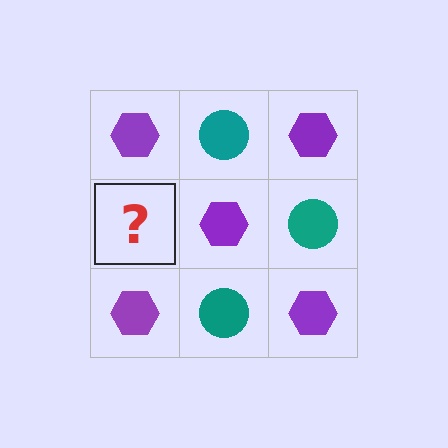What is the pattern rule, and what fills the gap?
The rule is that it alternates purple hexagon and teal circle in a checkerboard pattern. The gap should be filled with a teal circle.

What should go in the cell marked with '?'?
The missing cell should contain a teal circle.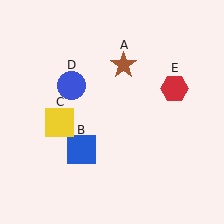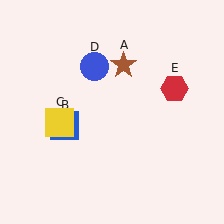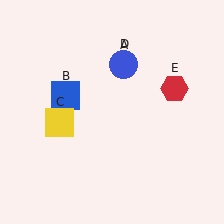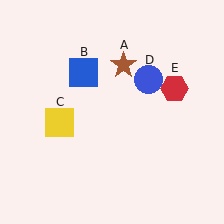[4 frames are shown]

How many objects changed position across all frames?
2 objects changed position: blue square (object B), blue circle (object D).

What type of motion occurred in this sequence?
The blue square (object B), blue circle (object D) rotated clockwise around the center of the scene.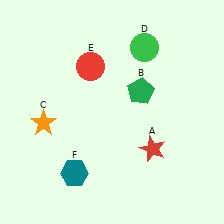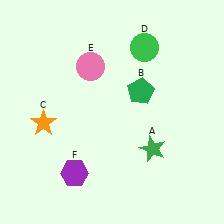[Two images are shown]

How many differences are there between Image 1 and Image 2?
There are 3 differences between the two images.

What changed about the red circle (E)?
In Image 1, E is red. In Image 2, it changed to pink.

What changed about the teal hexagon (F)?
In Image 1, F is teal. In Image 2, it changed to purple.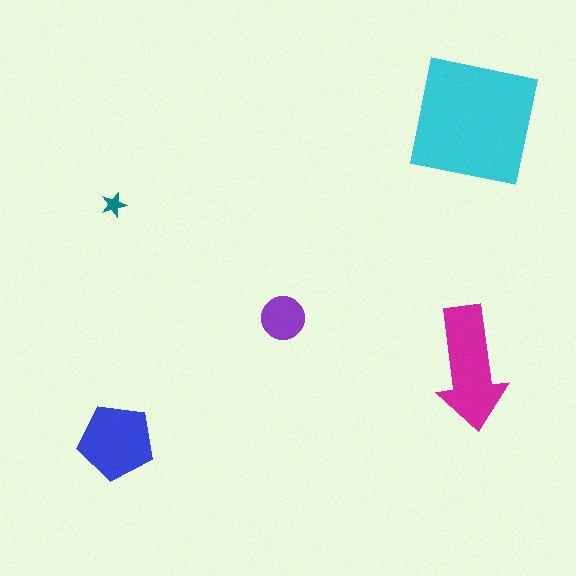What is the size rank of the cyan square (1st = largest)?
1st.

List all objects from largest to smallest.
The cyan square, the magenta arrow, the blue pentagon, the purple circle, the teal star.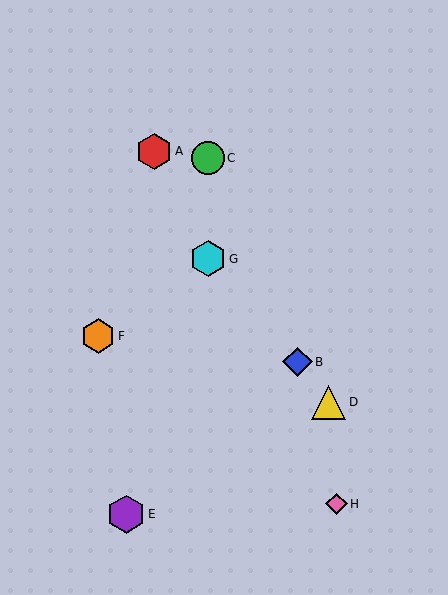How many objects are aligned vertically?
2 objects (C, G) are aligned vertically.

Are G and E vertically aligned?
No, G is at x≈208 and E is at x≈126.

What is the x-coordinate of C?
Object C is at x≈208.